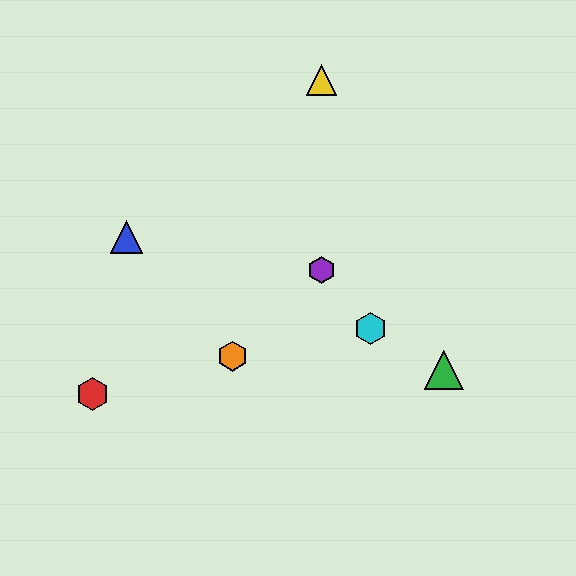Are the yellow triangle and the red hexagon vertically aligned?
No, the yellow triangle is at x≈322 and the red hexagon is at x≈93.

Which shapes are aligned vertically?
The yellow triangle, the purple hexagon are aligned vertically.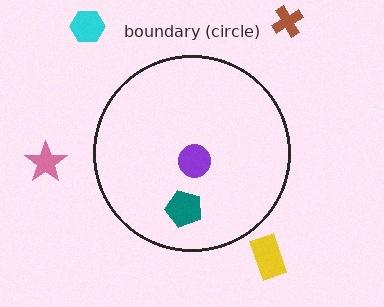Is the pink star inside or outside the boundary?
Outside.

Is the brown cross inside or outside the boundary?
Outside.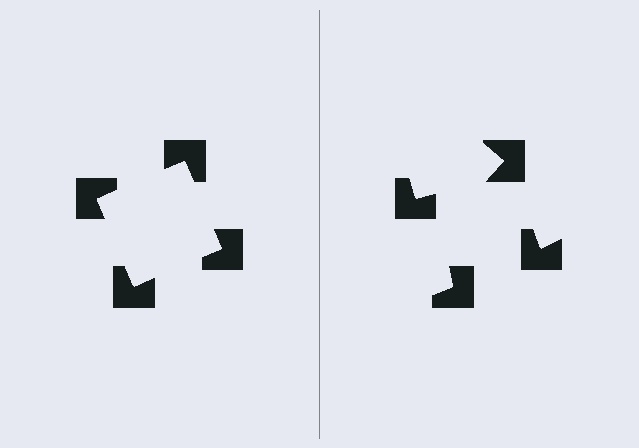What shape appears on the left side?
An illusory square.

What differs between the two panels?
The notched squares are positioned identically on both sides; only the wedge orientations differ. On the left they align to a square; on the right they are misaligned.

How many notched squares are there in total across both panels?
8 — 4 on each side.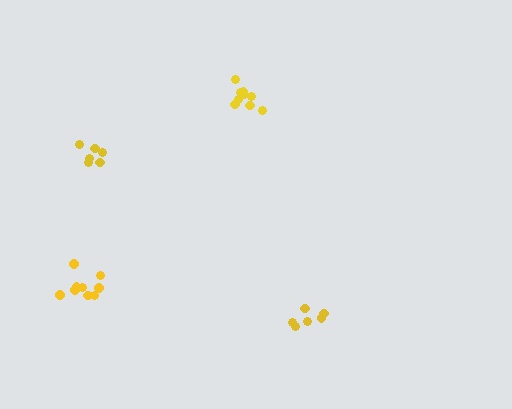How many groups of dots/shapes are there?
There are 4 groups.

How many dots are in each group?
Group 1: 10 dots, Group 2: 9 dots, Group 3: 6 dots, Group 4: 6 dots (31 total).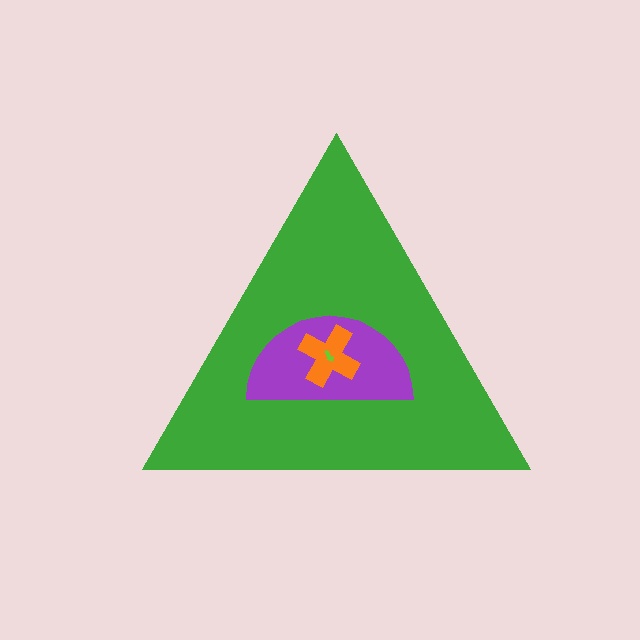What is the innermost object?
The lime arrow.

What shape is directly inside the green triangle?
The purple semicircle.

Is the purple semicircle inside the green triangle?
Yes.